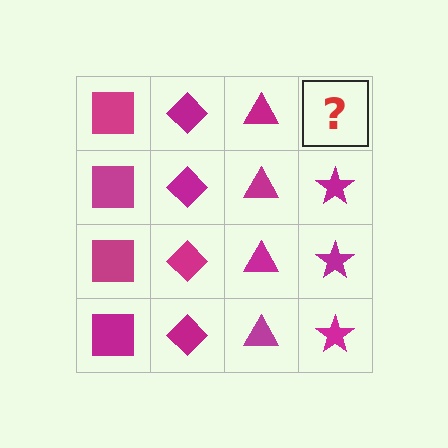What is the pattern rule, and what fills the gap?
The rule is that each column has a consistent shape. The gap should be filled with a magenta star.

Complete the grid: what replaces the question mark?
The question mark should be replaced with a magenta star.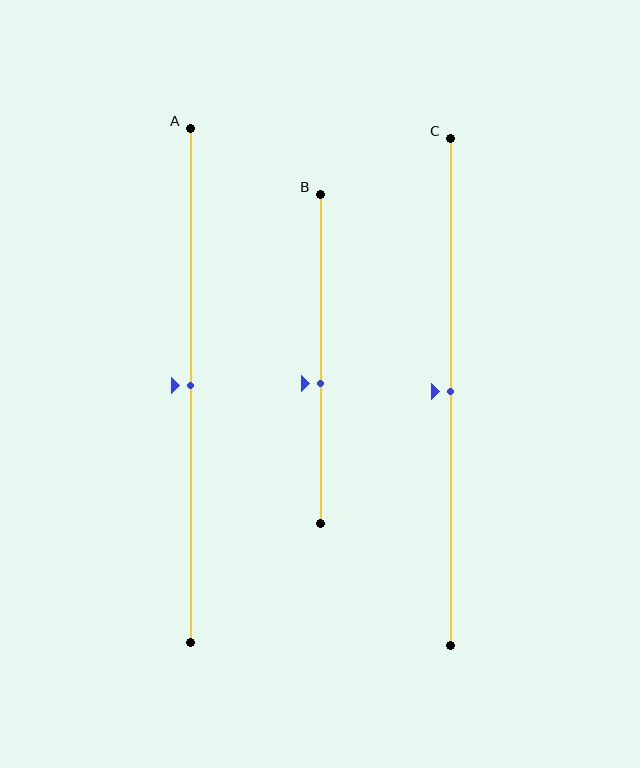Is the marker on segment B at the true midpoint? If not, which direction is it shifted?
No, the marker on segment B is shifted downward by about 7% of the segment length.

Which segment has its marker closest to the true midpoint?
Segment A has its marker closest to the true midpoint.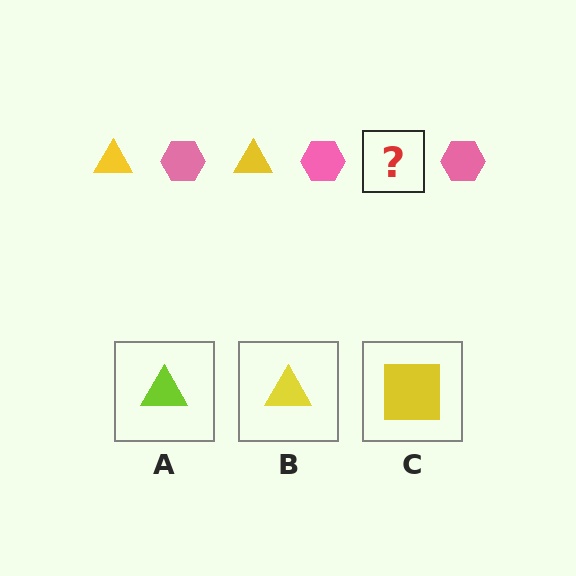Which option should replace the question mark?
Option B.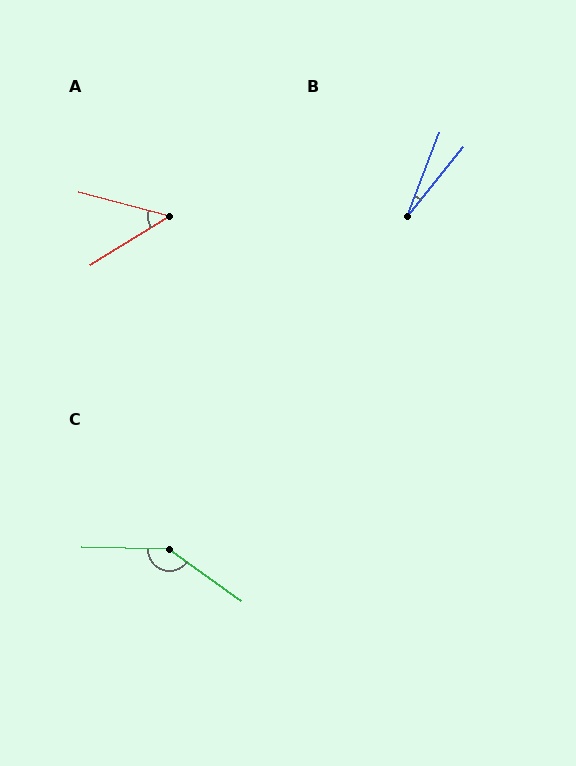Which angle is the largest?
C, at approximately 146 degrees.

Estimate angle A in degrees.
Approximately 46 degrees.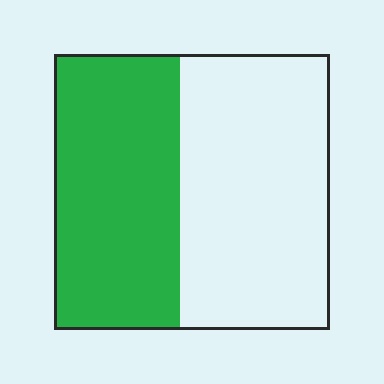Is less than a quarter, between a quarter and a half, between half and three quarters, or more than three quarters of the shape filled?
Between a quarter and a half.